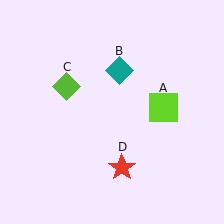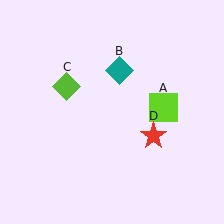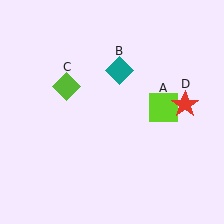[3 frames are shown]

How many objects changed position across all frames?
1 object changed position: red star (object D).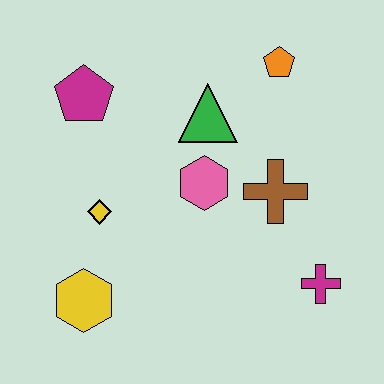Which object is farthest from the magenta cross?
The magenta pentagon is farthest from the magenta cross.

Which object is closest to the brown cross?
The pink hexagon is closest to the brown cross.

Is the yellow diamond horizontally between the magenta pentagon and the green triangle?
Yes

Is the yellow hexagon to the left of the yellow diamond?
Yes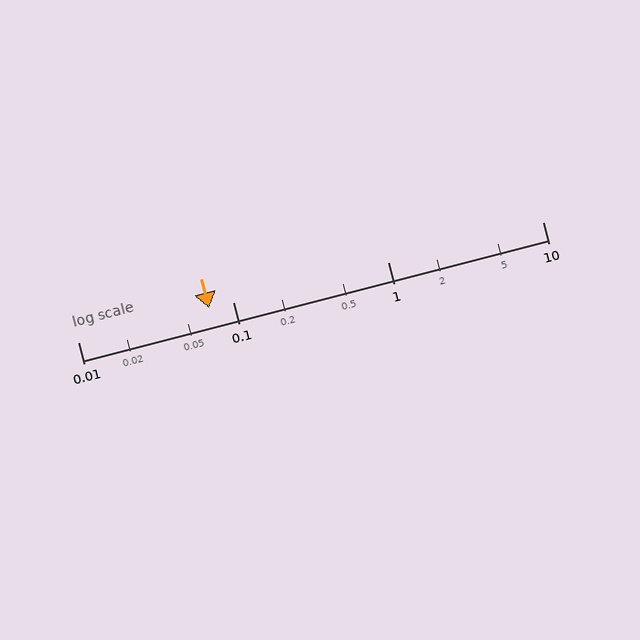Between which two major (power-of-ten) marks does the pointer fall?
The pointer is between 0.01 and 0.1.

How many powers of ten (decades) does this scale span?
The scale spans 3 decades, from 0.01 to 10.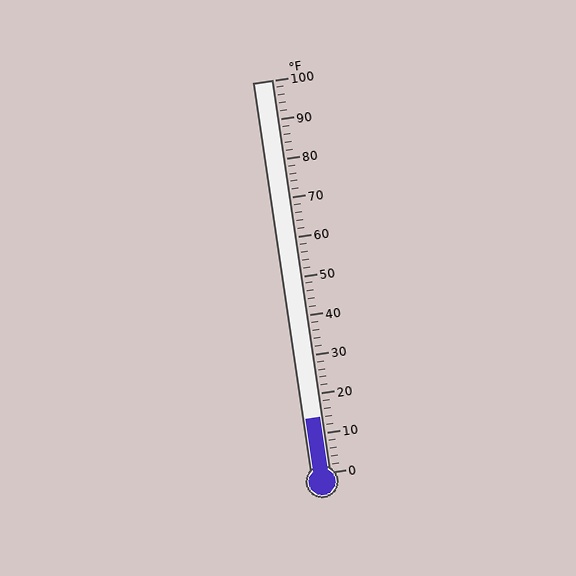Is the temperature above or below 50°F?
The temperature is below 50°F.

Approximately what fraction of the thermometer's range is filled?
The thermometer is filled to approximately 15% of its range.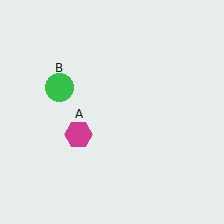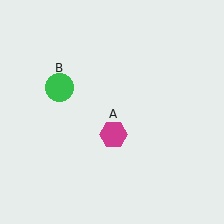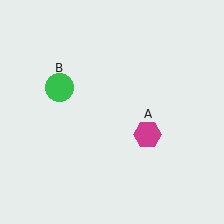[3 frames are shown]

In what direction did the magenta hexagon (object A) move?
The magenta hexagon (object A) moved right.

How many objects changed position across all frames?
1 object changed position: magenta hexagon (object A).